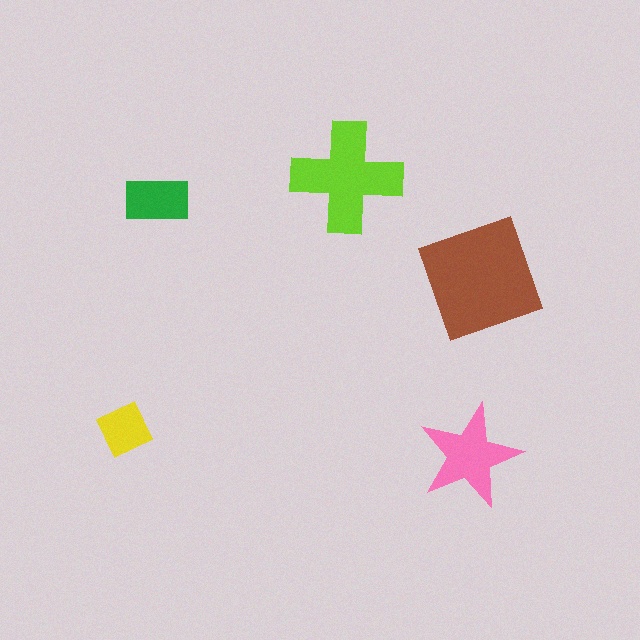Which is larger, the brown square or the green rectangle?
The brown square.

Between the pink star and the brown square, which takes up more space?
The brown square.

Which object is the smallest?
The yellow diamond.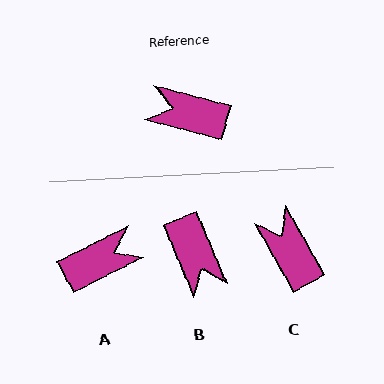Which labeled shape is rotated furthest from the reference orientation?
A, about 138 degrees away.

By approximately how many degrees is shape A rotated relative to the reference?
Approximately 138 degrees clockwise.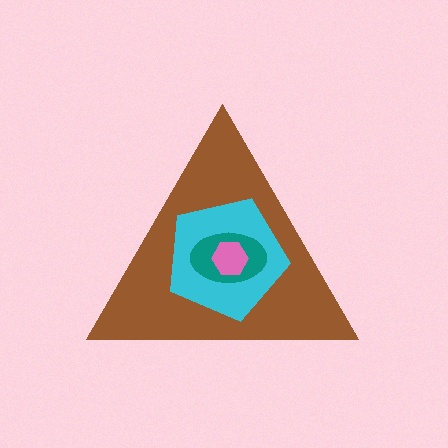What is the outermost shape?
The brown triangle.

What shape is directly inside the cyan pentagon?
The teal ellipse.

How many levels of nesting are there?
4.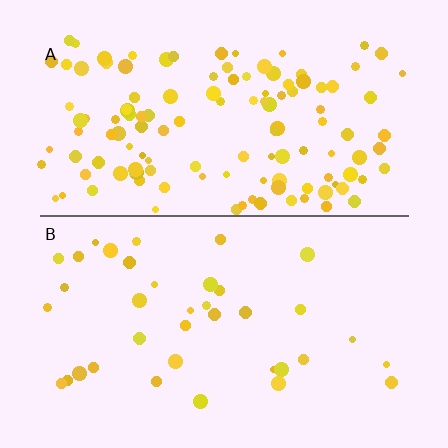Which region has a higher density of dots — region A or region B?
A (the top).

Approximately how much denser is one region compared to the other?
Approximately 3.4× — region A over region B.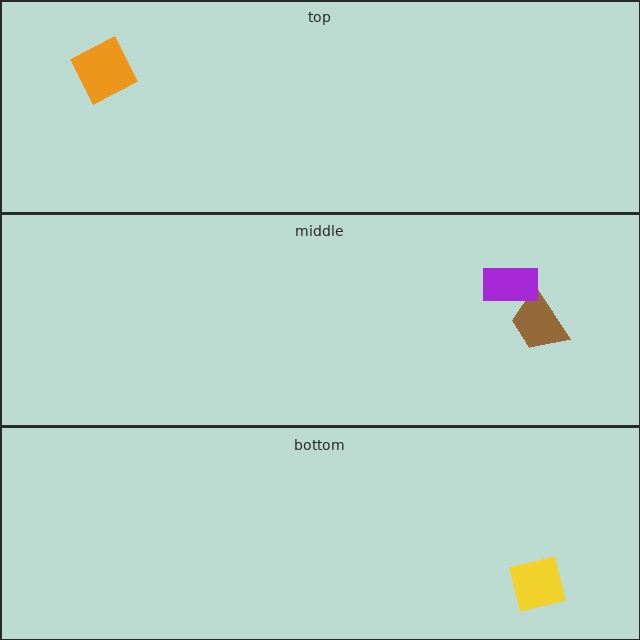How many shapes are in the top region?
1.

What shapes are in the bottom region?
The yellow square.